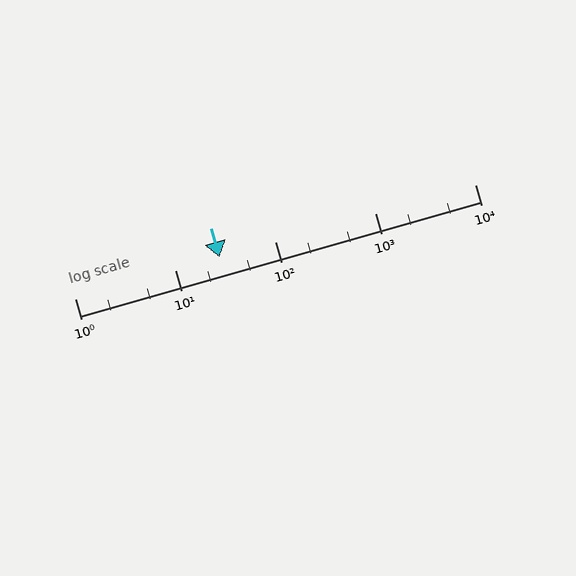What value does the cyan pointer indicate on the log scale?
The pointer indicates approximately 28.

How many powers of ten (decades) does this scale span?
The scale spans 4 decades, from 1 to 10000.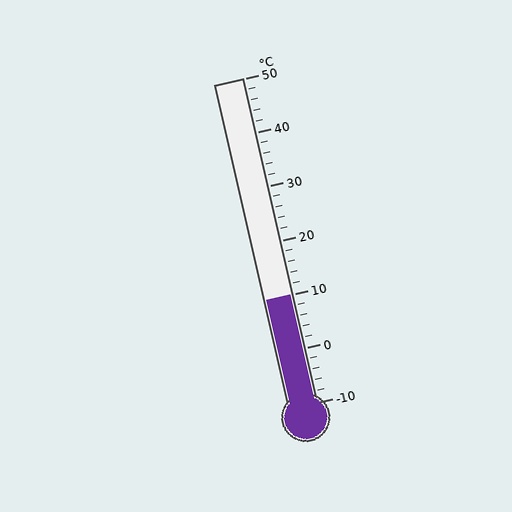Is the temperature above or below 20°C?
The temperature is below 20°C.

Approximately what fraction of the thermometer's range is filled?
The thermometer is filled to approximately 35% of its range.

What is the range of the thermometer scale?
The thermometer scale ranges from -10°C to 50°C.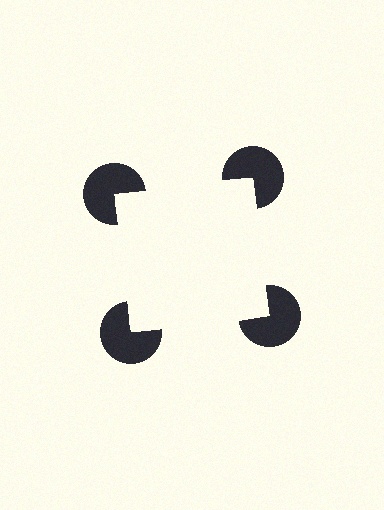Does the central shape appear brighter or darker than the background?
It typically appears slightly brighter than the background, even though no actual brightness change is drawn.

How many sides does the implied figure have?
4 sides.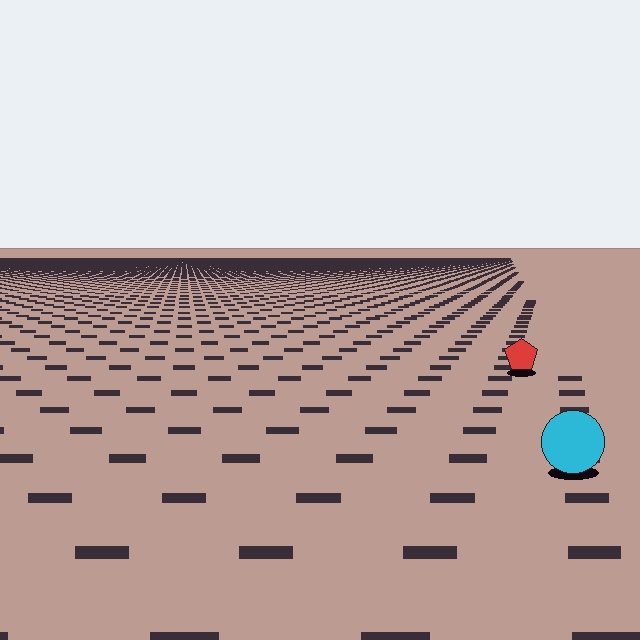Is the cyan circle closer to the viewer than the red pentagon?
Yes. The cyan circle is closer — you can tell from the texture gradient: the ground texture is coarser near it.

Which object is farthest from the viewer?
The red pentagon is farthest from the viewer. It appears smaller and the ground texture around it is denser.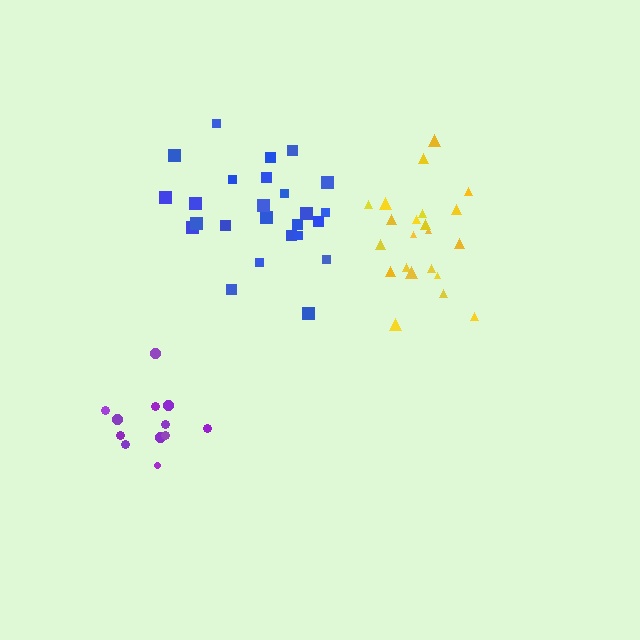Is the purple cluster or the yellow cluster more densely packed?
Yellow.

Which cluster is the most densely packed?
Yellow.